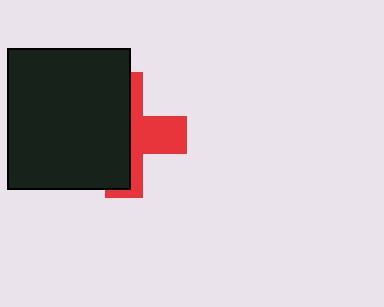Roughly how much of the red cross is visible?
A small part of it is visible (roughly 42%).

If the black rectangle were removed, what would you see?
You would see the complete red cross.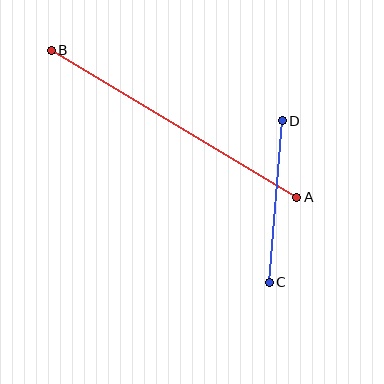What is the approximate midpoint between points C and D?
The midpoint is at approximately (276, 202) pixels.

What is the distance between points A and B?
The distance is approximately 286 pixels.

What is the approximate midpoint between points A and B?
The midpoint is at approximately (174, 124) pixels.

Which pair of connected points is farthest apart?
Points A and B are farthest apart.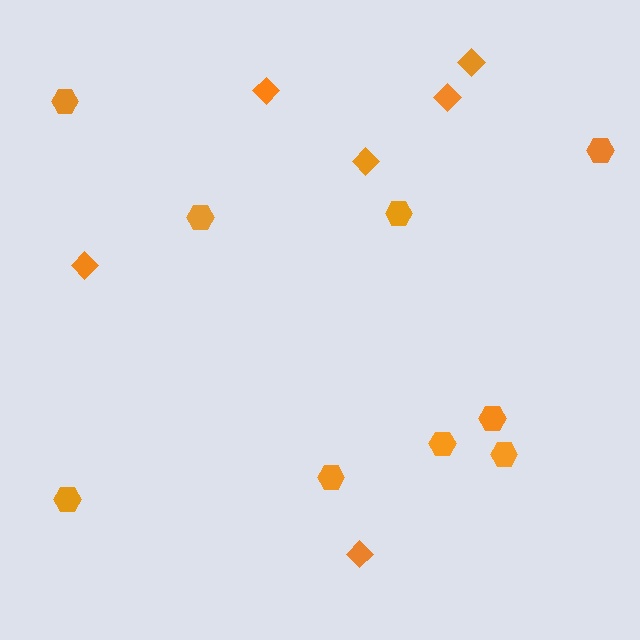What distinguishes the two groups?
There are 2 groups: one group of hexagons (9) and one group of diamonds (6).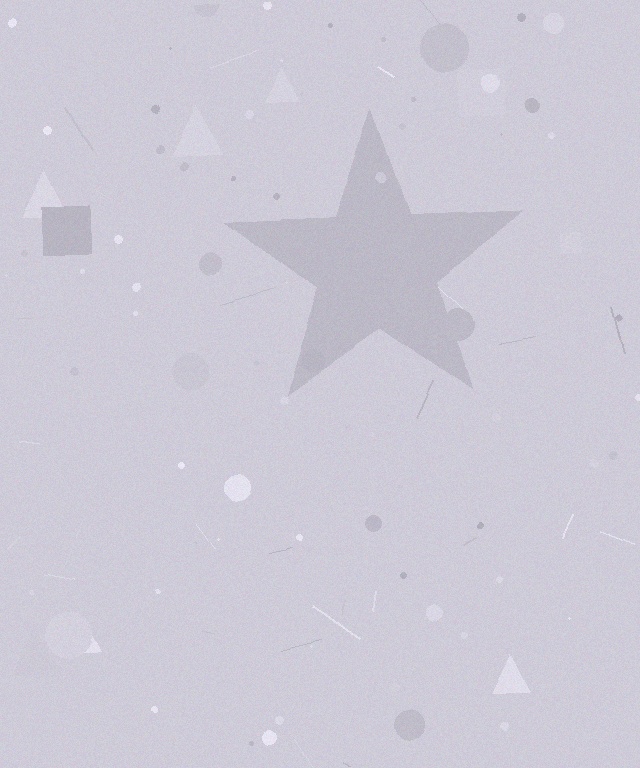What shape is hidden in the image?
A star is hidden in the image.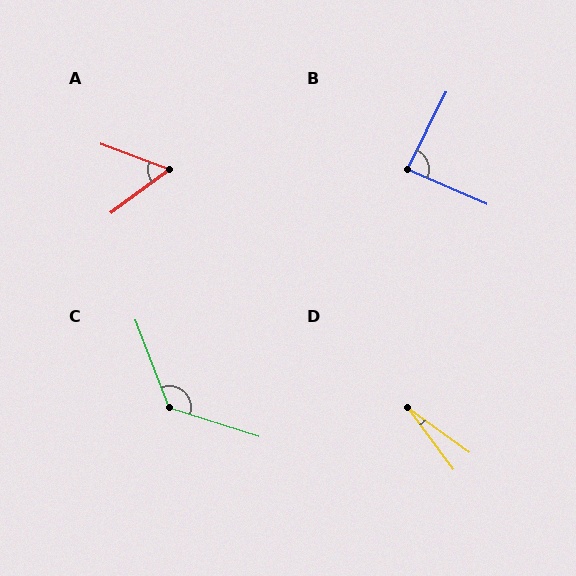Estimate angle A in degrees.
Approximately 57 degrees.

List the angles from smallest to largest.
D (18°), A (57°), B (87°), C (129°).